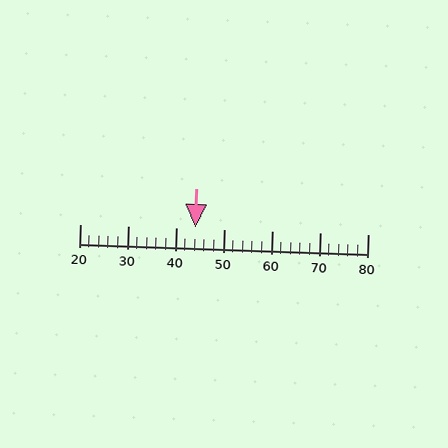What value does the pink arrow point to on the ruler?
The pink arrow points to approximately 44.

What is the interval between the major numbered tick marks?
The major tick marks are spaced 10 units apart.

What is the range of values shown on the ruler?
The ruler shows values from 20 to 80.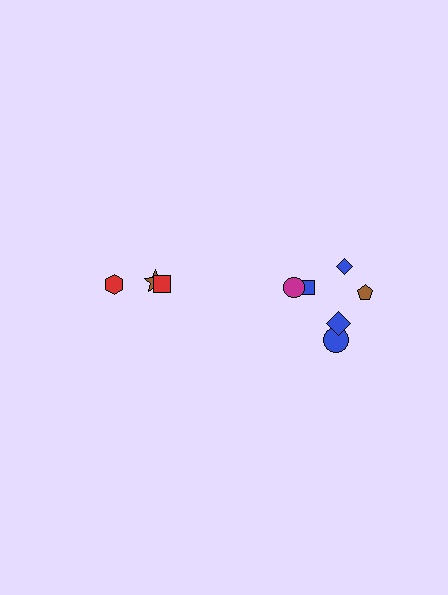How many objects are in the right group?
There are 6 objects.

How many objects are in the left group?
There are 3 objects.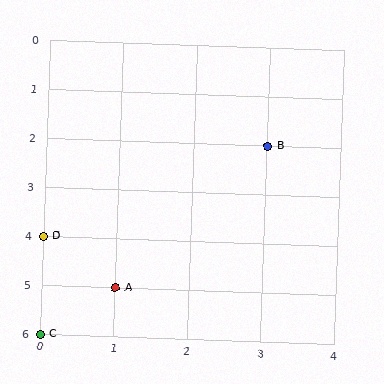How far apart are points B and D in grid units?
Points B and D are 3 columns and 2 rows apart (about 3.6 grid units diagonally).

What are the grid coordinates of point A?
Point A is at grid coordinates (1, 5).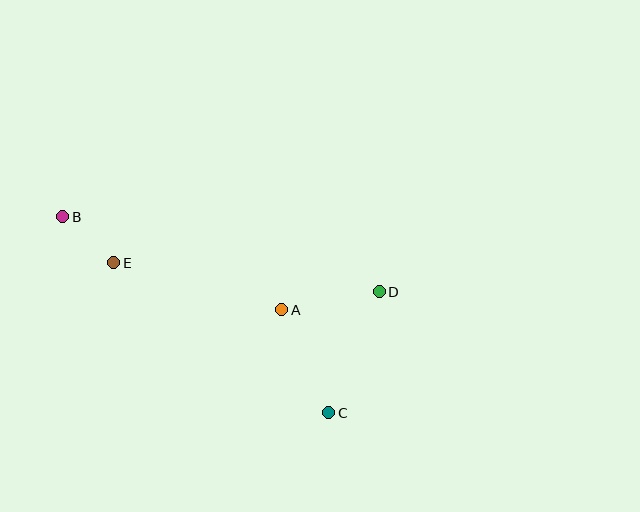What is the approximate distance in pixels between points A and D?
The distance between A and D is approximately 99 pixels.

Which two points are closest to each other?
Points B and E are closest to each other.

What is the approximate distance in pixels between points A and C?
The distance between A and C is approximately 113 pixels.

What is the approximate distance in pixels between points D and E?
The distance between D and E is approximately 267 pixels.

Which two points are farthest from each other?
Points B and C are farthest from each other.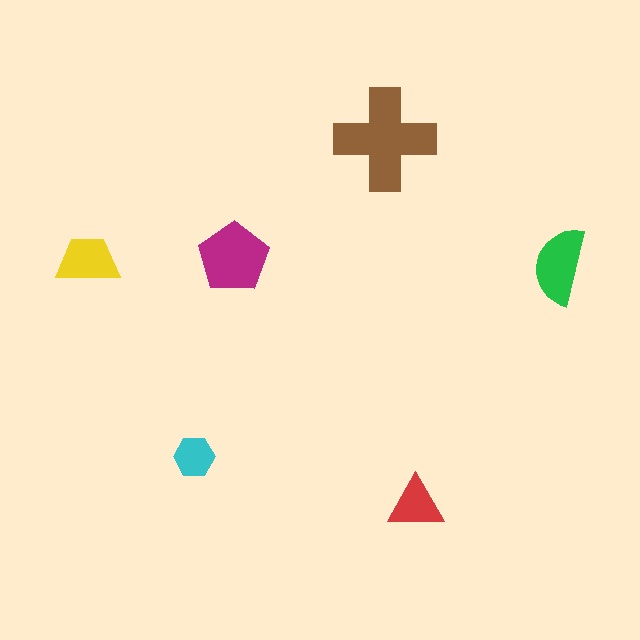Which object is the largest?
The brown cross.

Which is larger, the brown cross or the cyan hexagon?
The brown cross.